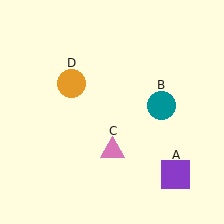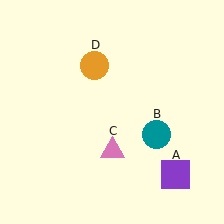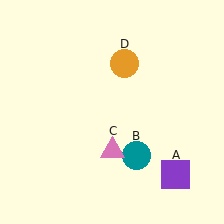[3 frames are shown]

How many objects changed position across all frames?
2 objects changed position: teal circle (object B), orange circle (object D).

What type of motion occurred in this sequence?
The teal circle (object B), orange circle (object D) rotated clockwise around the center of the scene.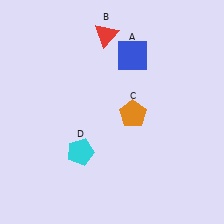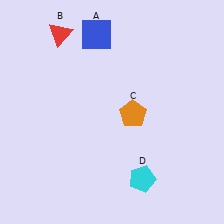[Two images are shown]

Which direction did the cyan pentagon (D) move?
The cyan pentagon (D) moved right.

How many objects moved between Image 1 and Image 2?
3 objects moved between the two images.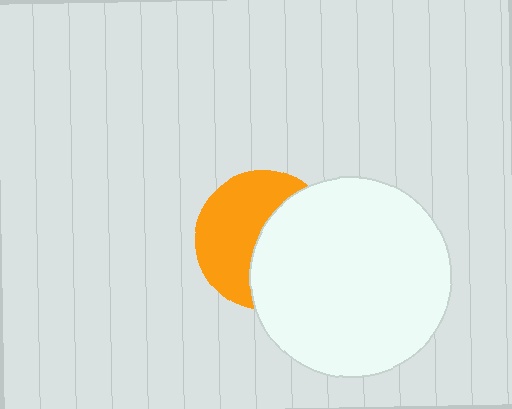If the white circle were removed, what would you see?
You would see the complete orange circle.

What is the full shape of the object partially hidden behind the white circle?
The partially hidden object is an orange circle.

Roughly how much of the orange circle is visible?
About half of it is visible (roughly 51%).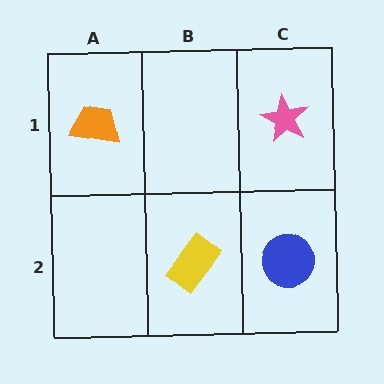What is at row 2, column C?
A blue circle.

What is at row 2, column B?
A yellow rectangle.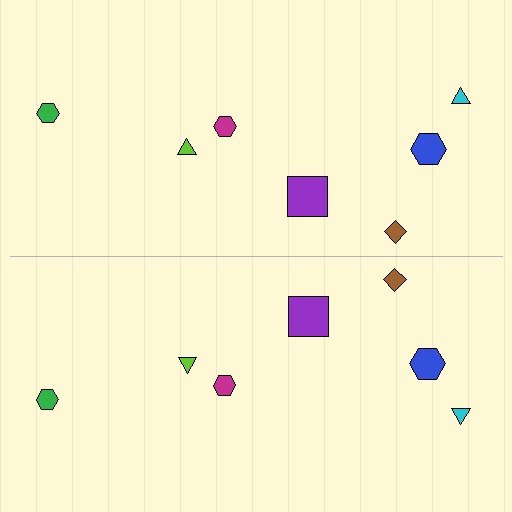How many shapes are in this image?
There are 14 shapes in this image.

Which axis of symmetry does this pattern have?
The pattern has a horizontal axis of symmetry running through the center of the image.